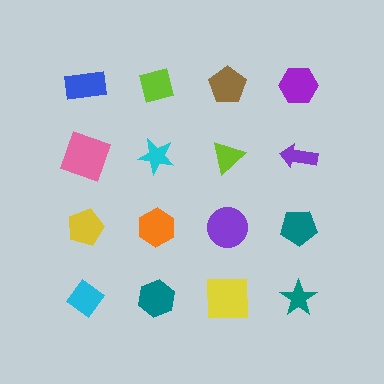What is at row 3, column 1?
A yellow pentagon.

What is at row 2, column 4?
A purple arrow.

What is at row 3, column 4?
A teal pentagon.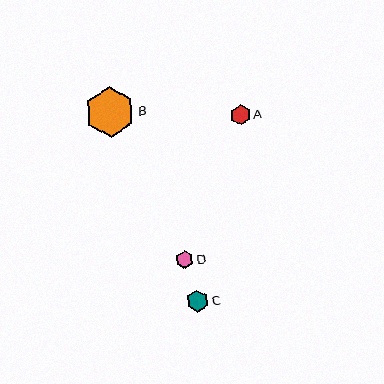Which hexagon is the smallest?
Hexagon D is the smallest with a size of approximately 18 pixels.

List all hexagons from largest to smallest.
From largest to smallest: B, C, A, D.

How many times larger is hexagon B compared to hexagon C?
Hexagon B is approximately 2.3 times the size of hexagon C.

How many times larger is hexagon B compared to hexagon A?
Hexagon B is approximately 2.5 times the size of hexagon A.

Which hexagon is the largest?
Hexagon B is the largest with a size of approximately 50 pixels.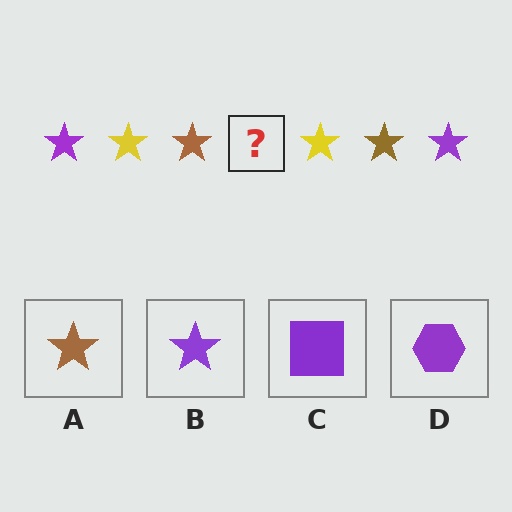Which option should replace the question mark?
Option B.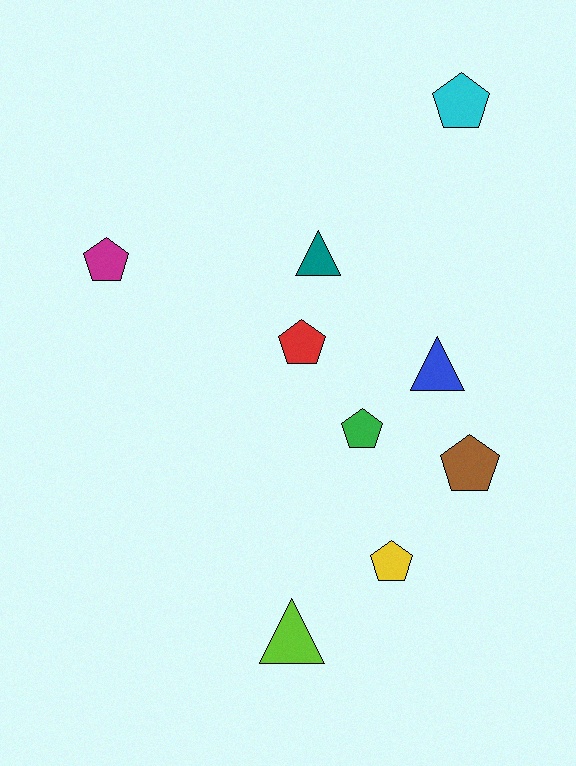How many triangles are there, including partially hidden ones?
There are 3 triangles.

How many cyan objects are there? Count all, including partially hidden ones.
There is 1 cyan object.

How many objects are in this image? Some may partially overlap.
There are 9 objects.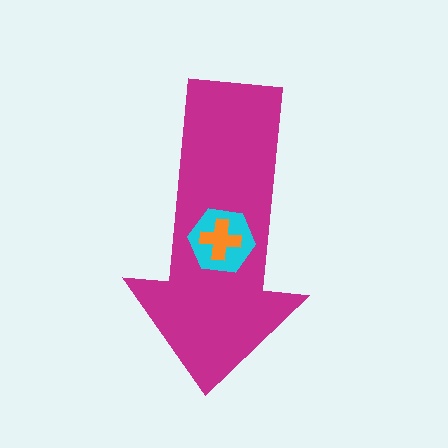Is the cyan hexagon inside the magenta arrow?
Yes.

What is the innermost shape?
The orange cross.